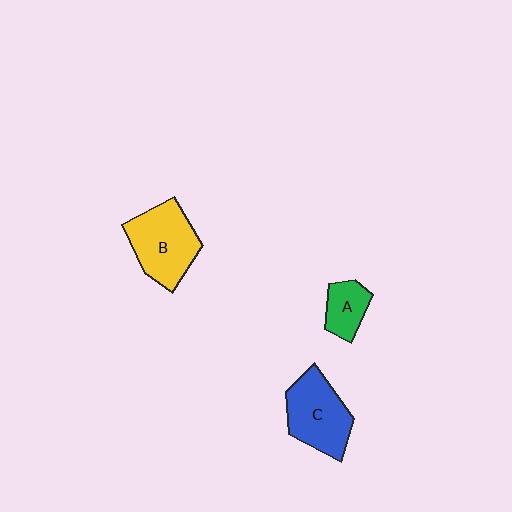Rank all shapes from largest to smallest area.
From largest to smallest: B (yellow), C (blue), A (green).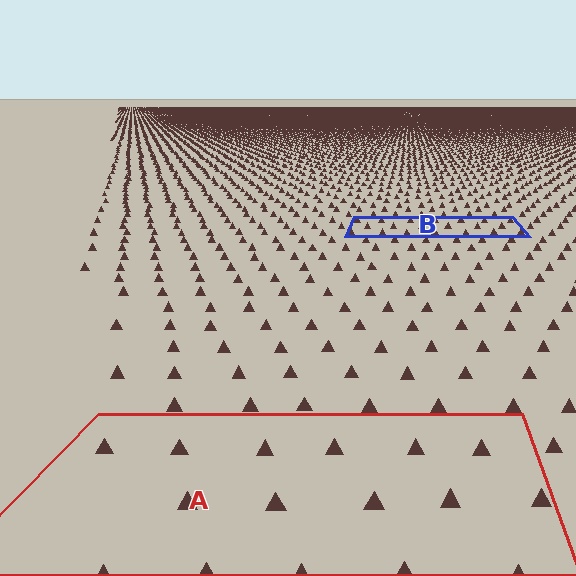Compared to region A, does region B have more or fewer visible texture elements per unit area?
Region B has more texture elements per unit area — they are packed more densely because it is farther away.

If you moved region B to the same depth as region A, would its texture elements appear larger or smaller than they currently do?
They would appear larger. At a closer depth, the same texture elements are projected at a bigger on-screen size.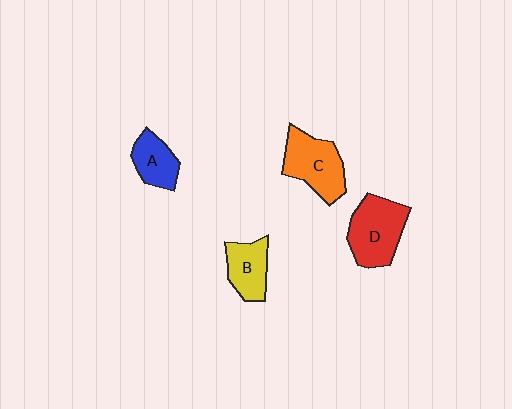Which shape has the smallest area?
Shape A (blue).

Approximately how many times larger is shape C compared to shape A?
Approximately 1.6 times.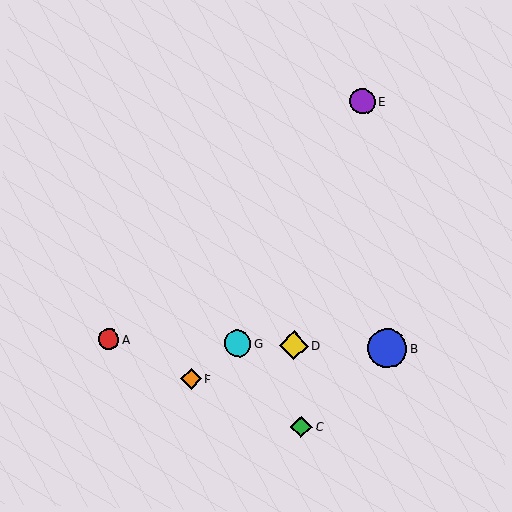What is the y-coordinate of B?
Object B is at y≈348.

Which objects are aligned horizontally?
Objects A, B, D, G are aligned horizontally.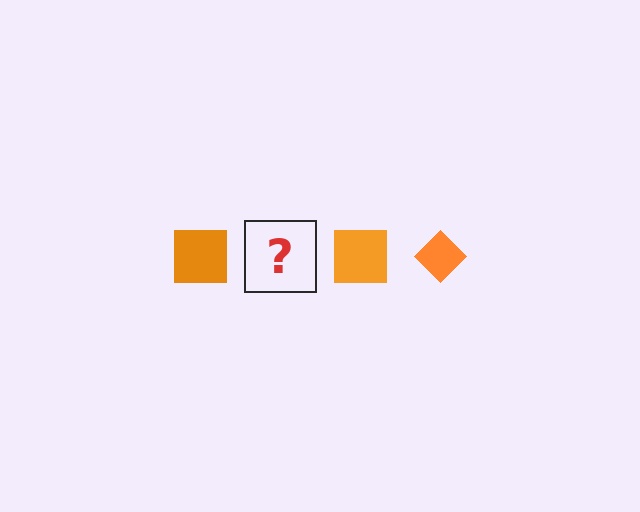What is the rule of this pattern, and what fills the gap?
The rule is that the pattern cycles through square, diamond shapes in orange. The gap should be filled with an orange diamond.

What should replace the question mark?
The question mark should be replaced with an orange diamond.